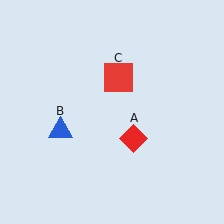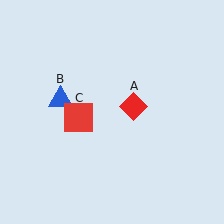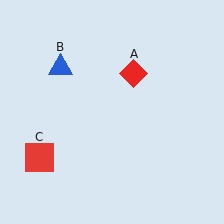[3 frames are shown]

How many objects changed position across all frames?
3 objects changed position: red diamond (object A), blue triangle (object B), red square (object C).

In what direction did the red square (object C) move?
The red square (object C) moved down and to the left.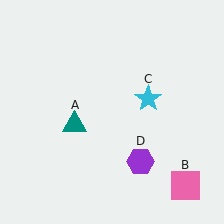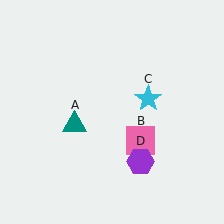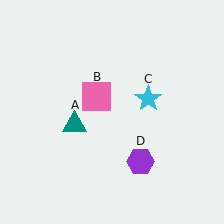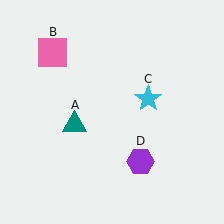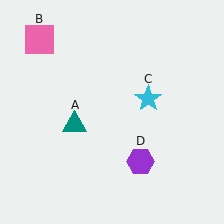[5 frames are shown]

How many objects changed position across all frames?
1 object changed position: pink square (object B).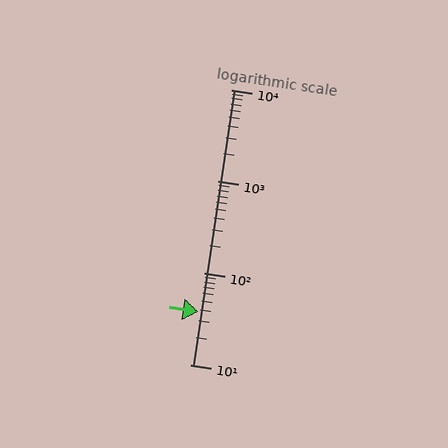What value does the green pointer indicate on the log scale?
The pointer indicates approximately 38.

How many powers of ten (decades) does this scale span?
The scale spans 3 decades, from 10 to 10000.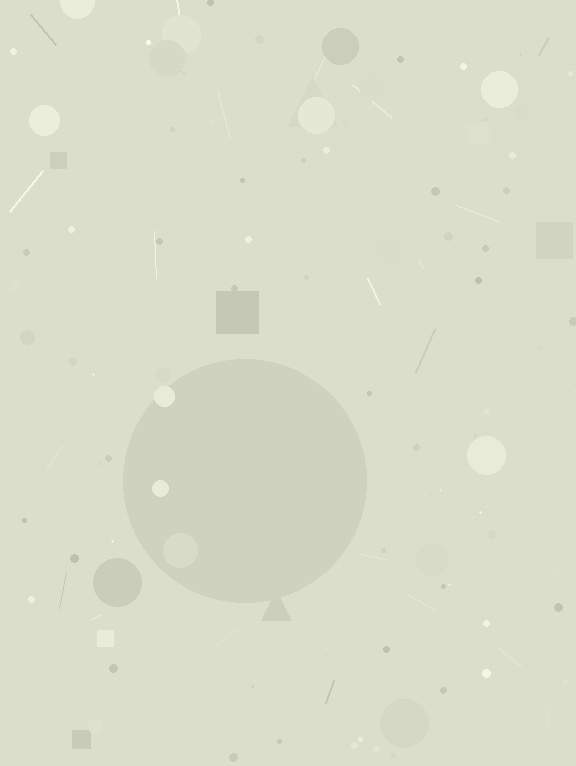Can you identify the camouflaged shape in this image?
The camouflaged shape is a circle.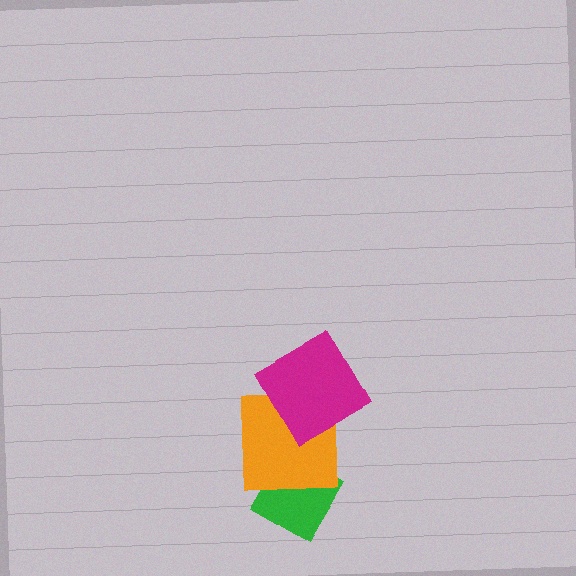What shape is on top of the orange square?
The magenta square is on top of the orange square.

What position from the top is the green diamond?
The green diamond is 3rd from the top.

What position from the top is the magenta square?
The magenta square is 1st from the top.